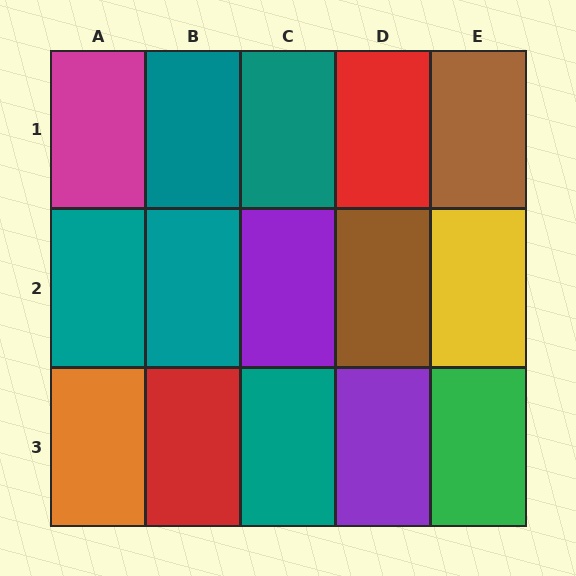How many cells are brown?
2 cells are brown.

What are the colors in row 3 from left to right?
Orange, red, teal, purple, green.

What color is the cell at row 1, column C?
Teal.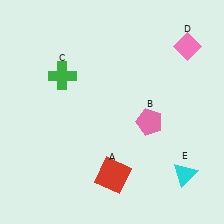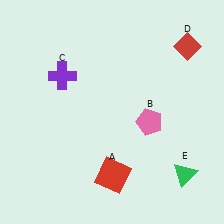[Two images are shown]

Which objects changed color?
C changed from green to purple. D changed from pink to red. E changed from cyan to green.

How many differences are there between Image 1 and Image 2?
There are 3 differences between the two images.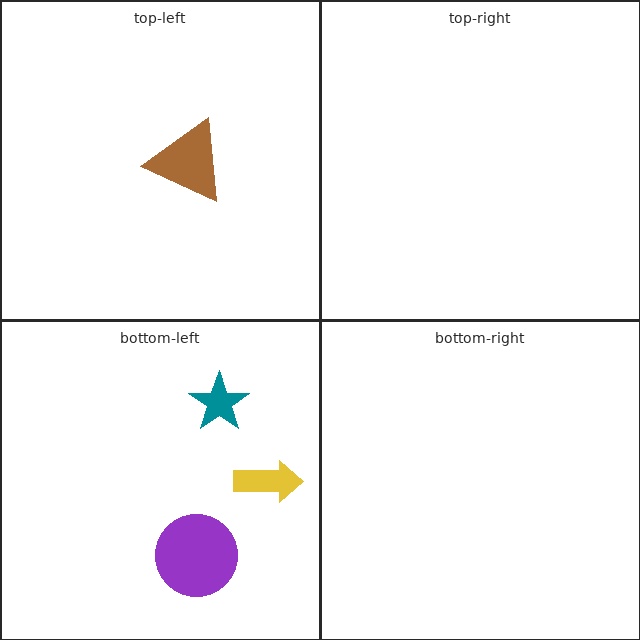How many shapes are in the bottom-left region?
3.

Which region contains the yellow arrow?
The bottom-left region.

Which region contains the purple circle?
The bottom-left region.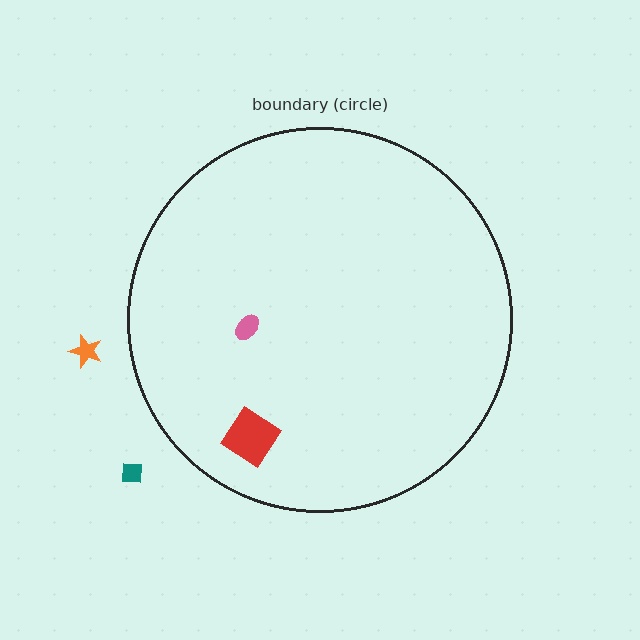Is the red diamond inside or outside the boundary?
Inside.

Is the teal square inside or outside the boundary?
Outside.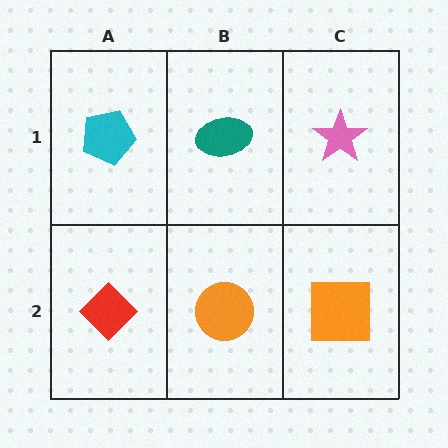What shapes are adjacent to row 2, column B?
A teal ellipse (row 1, column B), a red diamond (row 2, column A), an orange square (row 2, column C).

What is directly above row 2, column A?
A cyan pentagon.